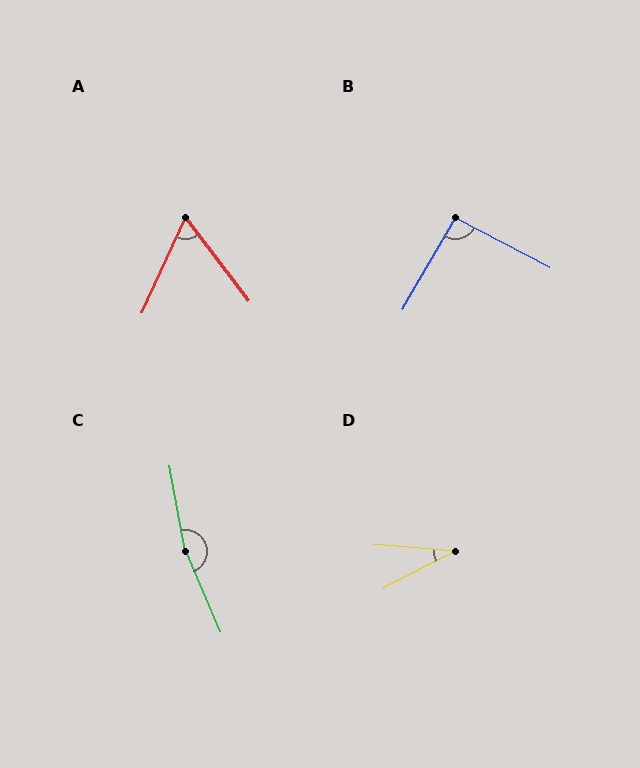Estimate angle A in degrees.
Approximately 61 degrees.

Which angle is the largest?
C, at approximately 167 degrees.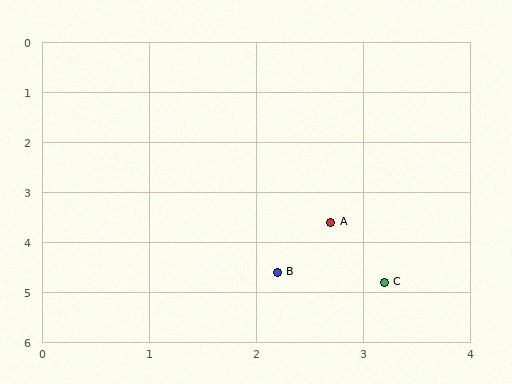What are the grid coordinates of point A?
Point A is at approximately (2.7, 3.6).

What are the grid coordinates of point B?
Point B is at approximately (2.2, 4.6).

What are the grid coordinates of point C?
Point C is at approximately (3.2, 4.8).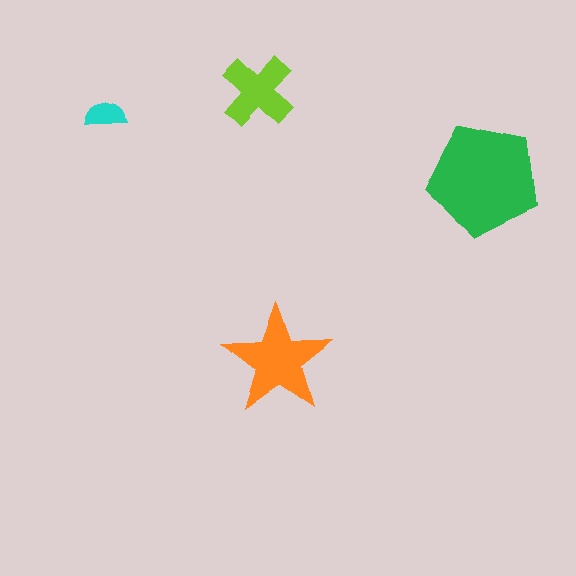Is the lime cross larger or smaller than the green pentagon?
Smaller.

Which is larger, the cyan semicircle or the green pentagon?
The green pentagon.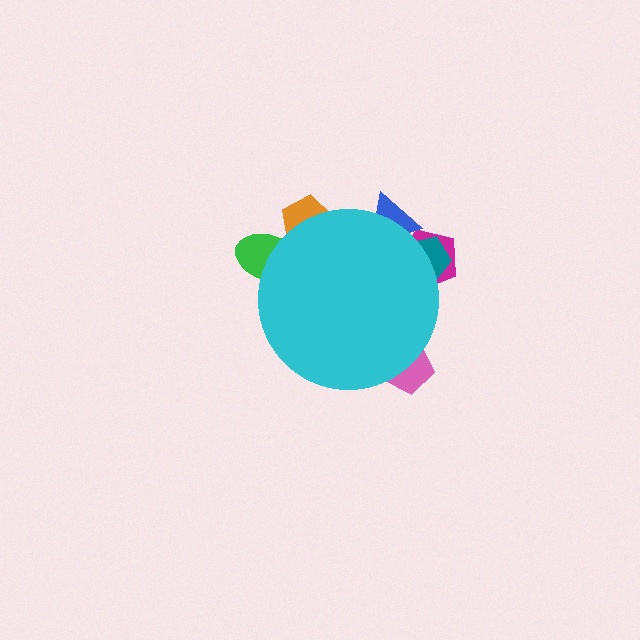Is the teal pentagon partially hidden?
Yes, the teal pentagon is partially hidden behind the cyan circle.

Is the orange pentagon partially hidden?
Yes, the orange pentagon is partially hidden behind the cyan circle.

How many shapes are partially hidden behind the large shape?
6 shapes are partially hidden.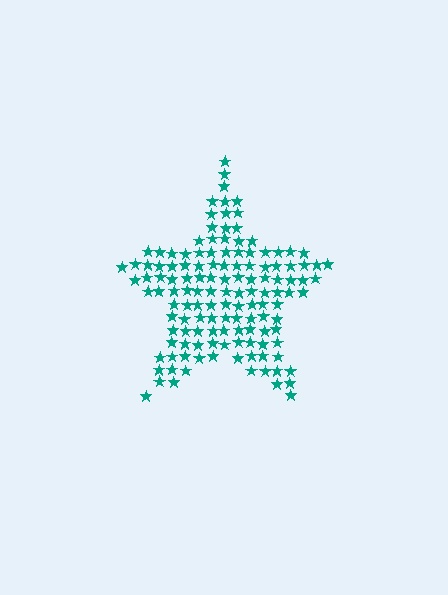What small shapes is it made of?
It is made of small stars.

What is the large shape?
The large shape is a star.